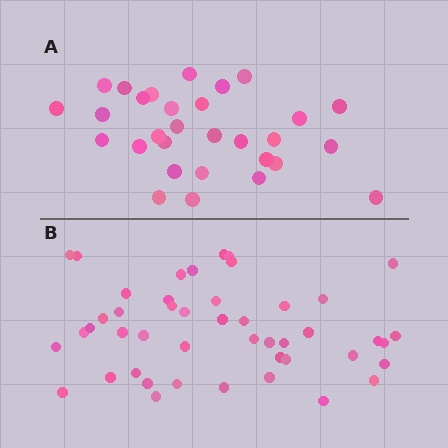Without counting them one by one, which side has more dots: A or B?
Region B (the bottom region) has more dots.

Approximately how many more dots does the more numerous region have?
Region B has approximately 15 more dots than region A.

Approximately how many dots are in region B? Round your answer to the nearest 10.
About 50 dots. (The exact count is 46, which rounds to 50.)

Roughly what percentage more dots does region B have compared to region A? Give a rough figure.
About 55% more.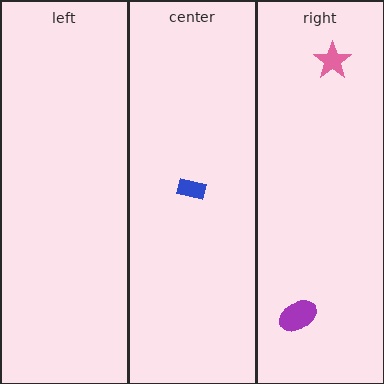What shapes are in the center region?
The blue rectangle.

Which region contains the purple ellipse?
The right region.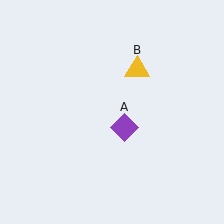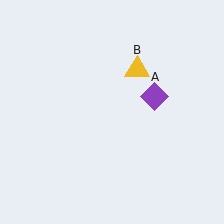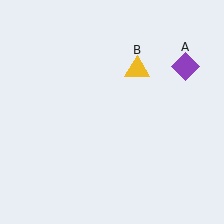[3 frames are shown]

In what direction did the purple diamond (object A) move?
The purple diamond (object A) moved up and to the right.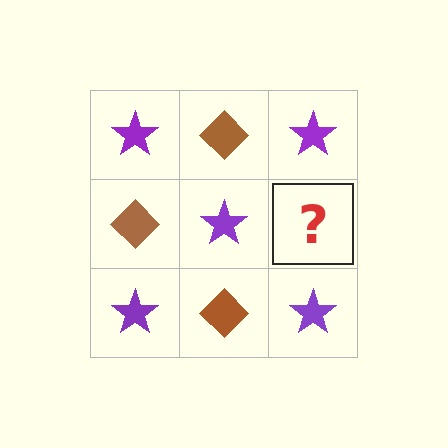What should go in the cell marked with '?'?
The missing cell should contain a brown diamond.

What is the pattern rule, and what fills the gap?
The rule is that it alternates purple star and brown diamond in a checkerboard pattern. The gap should be filled with a brown diamond.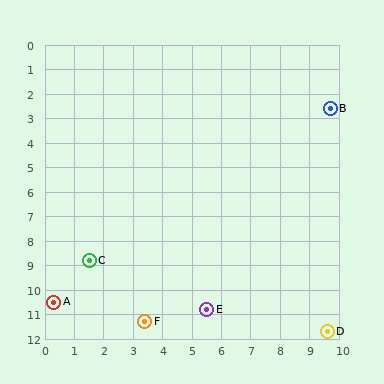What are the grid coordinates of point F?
Point F is at approximately (3.4, 11.3).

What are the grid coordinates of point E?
Point E is at approximately (5.5, 10.8).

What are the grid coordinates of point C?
Point C is at approximately (1.5, 8.8).